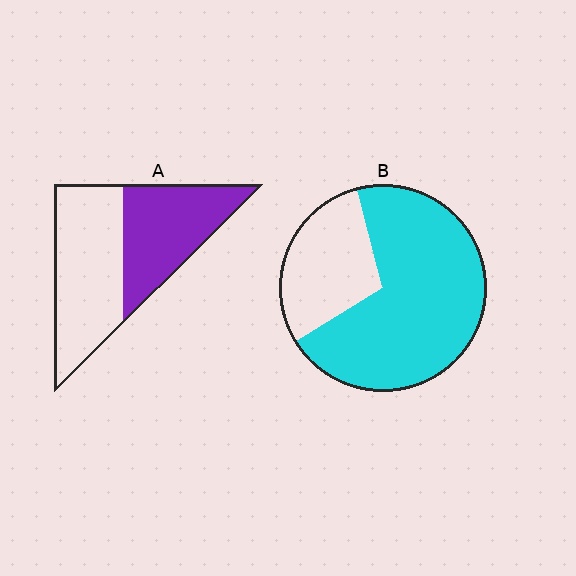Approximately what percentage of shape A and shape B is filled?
A is approximately 45% and B is approximately 70%.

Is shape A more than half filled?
No.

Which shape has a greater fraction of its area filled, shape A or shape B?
Shape B.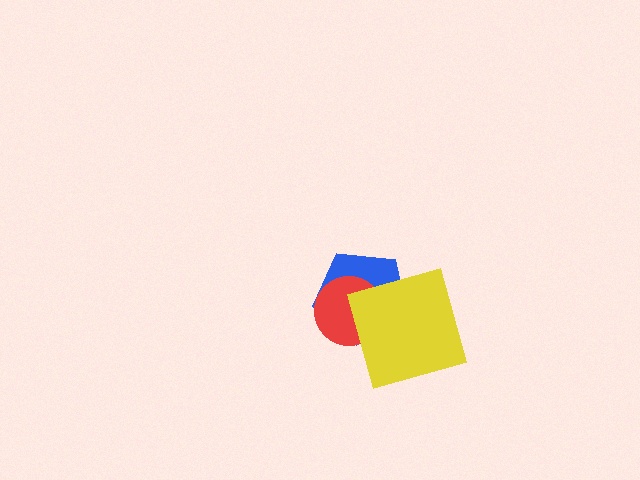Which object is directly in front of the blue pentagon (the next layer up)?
The red circle is directly in front of the blue pentagon.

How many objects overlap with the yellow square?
2 objects overlap with the yellow square.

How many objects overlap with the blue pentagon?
2 objects overlap with the blue pentagon.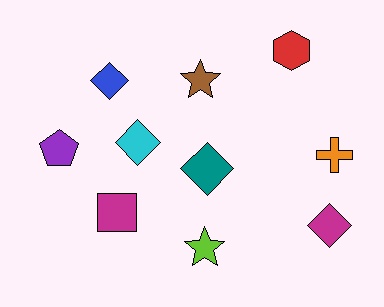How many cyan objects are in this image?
There is 1 cyan object.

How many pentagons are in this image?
There is 1 pentagon.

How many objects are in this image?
There are 10 objects.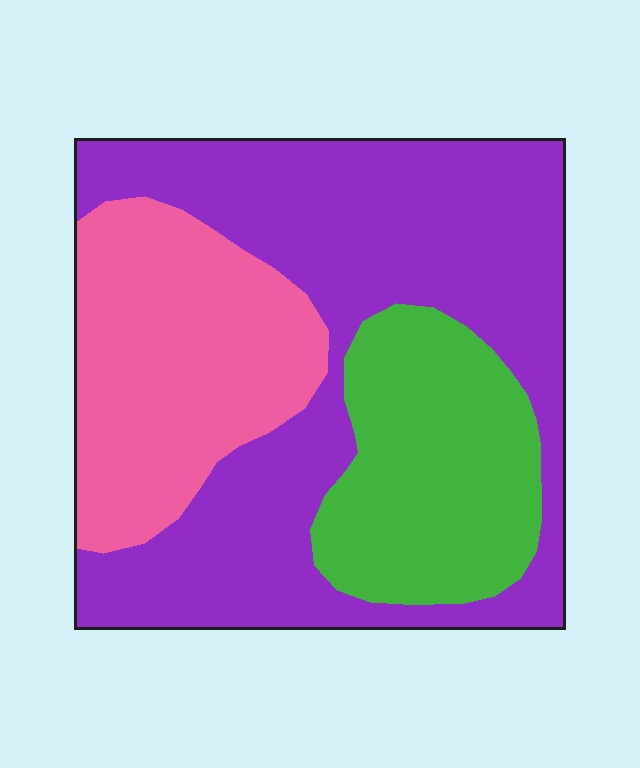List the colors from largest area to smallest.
From largest to smallest: purple, pink, green.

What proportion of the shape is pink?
Pink covers about 25% of the shape.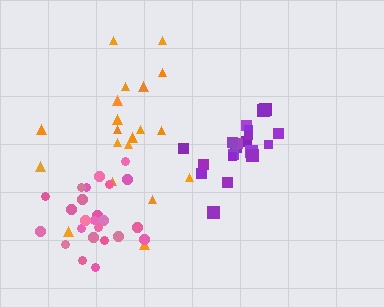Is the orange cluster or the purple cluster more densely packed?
Purple.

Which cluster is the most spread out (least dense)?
Orange.